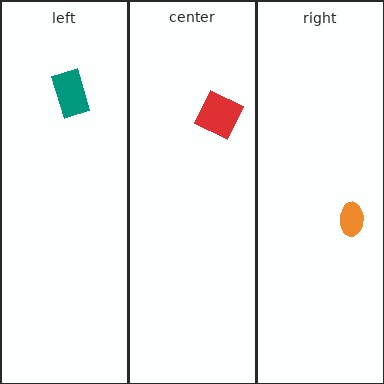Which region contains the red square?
The center region.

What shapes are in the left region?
The teal rectangle.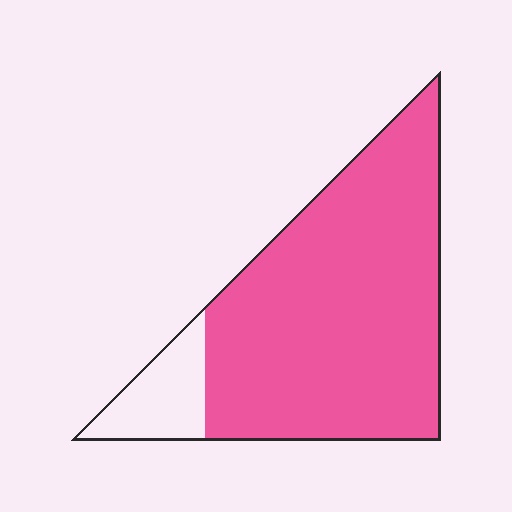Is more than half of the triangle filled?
Yes.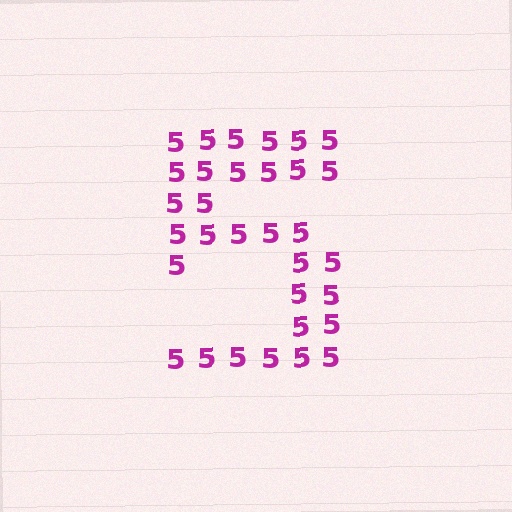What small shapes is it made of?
It is made of small digit 5's.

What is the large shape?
The large shape is the digit 5.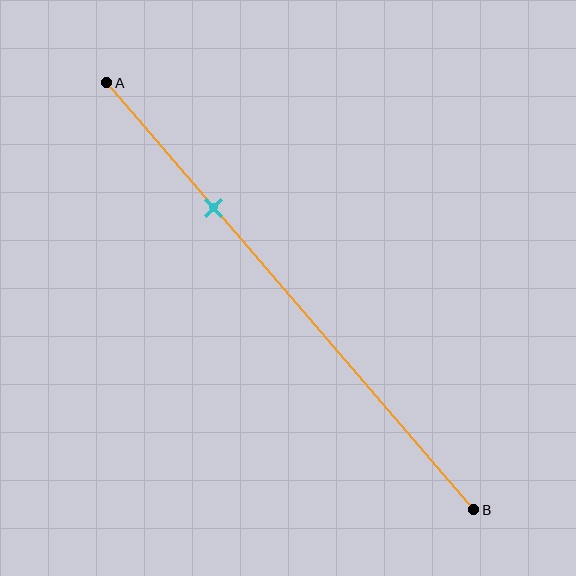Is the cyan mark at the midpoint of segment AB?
No, the mark is at about 30% from A, not at the 50% midpoint.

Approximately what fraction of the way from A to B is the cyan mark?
The cyan mark is approximately 30% of the way from A to B.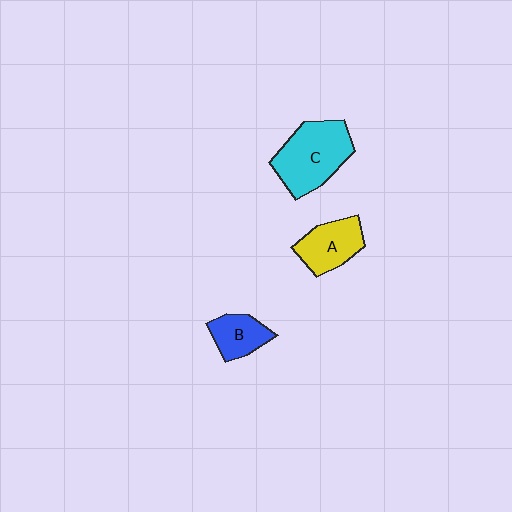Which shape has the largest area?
Shape C (cyan).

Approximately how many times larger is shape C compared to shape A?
Approximately 1.5 times.